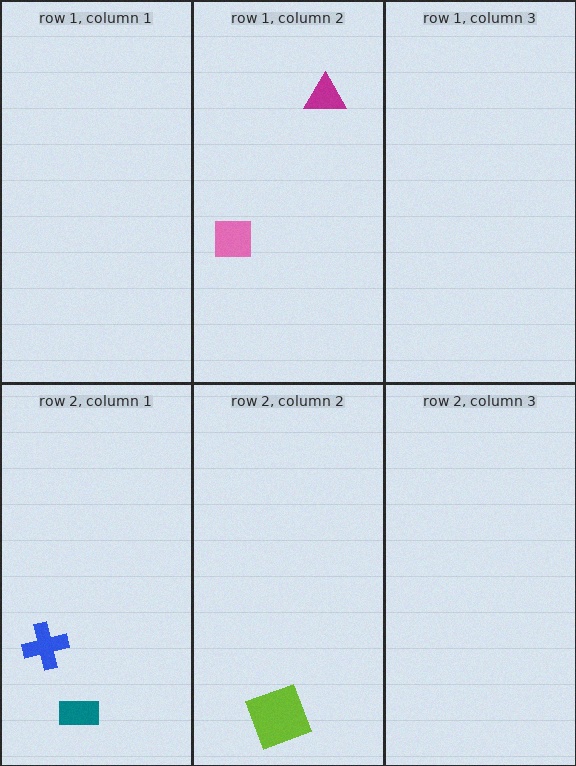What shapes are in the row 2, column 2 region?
The lime square.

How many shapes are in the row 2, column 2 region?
1.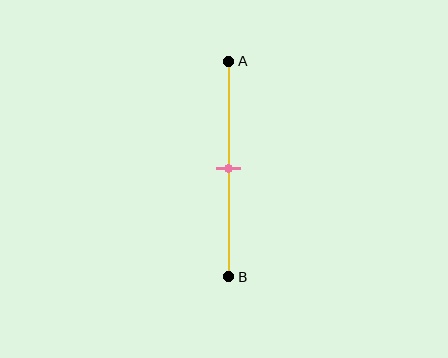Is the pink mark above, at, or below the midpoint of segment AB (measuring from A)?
The pink mark is approximately at the midpoint of segment AB.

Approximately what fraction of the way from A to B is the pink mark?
The pink mark is approximately 50% of the way from A to B.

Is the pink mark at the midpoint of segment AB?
Yes, the mark is approximately at the midpoint.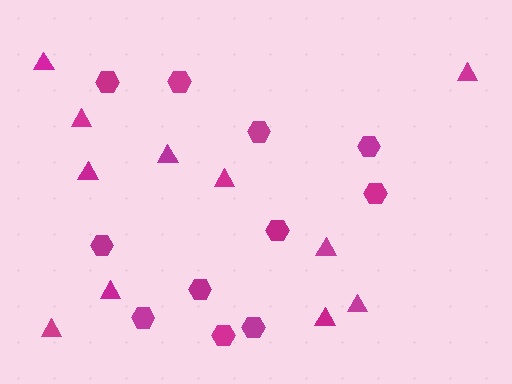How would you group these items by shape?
There are 2 groups: one group of hexagons (11) and one group of triangles (11).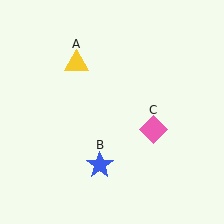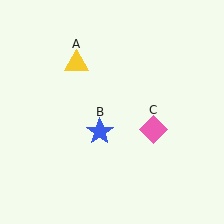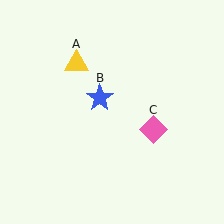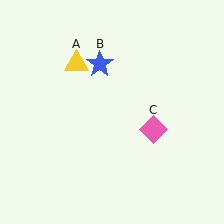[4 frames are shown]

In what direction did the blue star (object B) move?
The blue star (object B) moved up.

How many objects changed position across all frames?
1 object changed position: blue star (object B).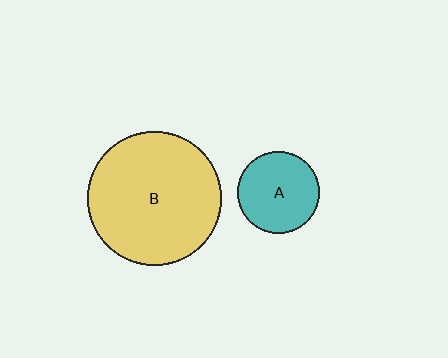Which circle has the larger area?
Circle B (yellow).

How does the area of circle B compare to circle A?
Approximately 2.7 times.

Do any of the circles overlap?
No, none of the circles overlap.